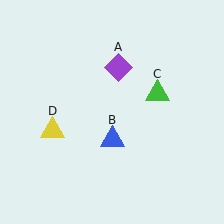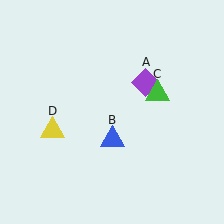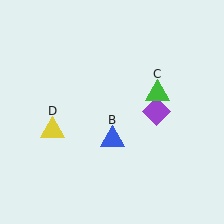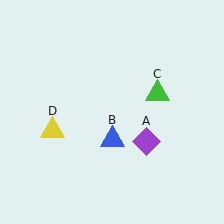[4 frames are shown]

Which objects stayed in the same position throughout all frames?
Blue triangle (object B) and green triangle (object C) and yellow triangle (object D) remained stationary.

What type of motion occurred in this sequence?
The purple diamond (object A) rotated clockwise around the center of the scene.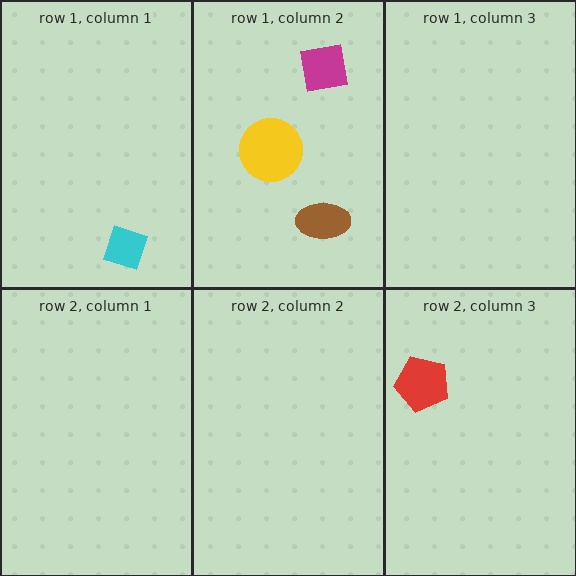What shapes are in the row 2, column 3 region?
The red pentagon.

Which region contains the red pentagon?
The row 2, column 3 region.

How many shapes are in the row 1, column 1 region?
1.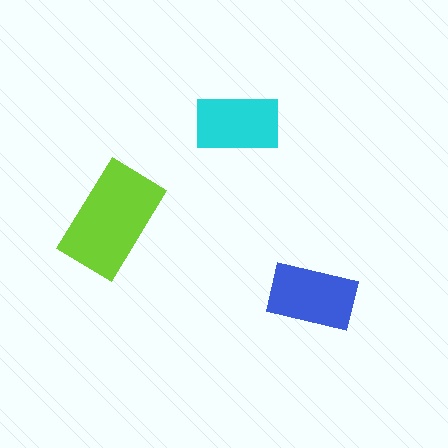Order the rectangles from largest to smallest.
the lime one, the blue one, the cyan one.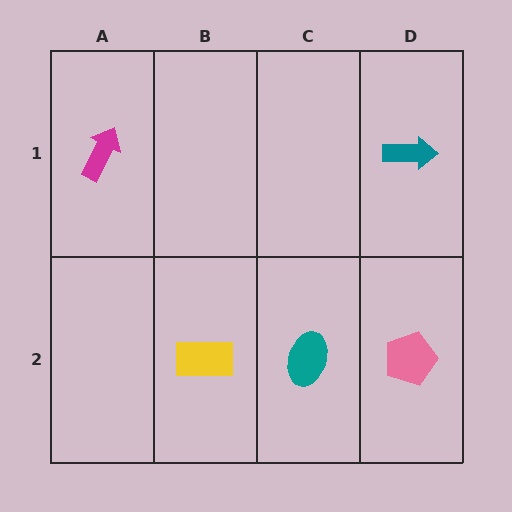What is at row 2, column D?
A pink pentagon.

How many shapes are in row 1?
2 shapes.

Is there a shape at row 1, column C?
No, that cell is empty.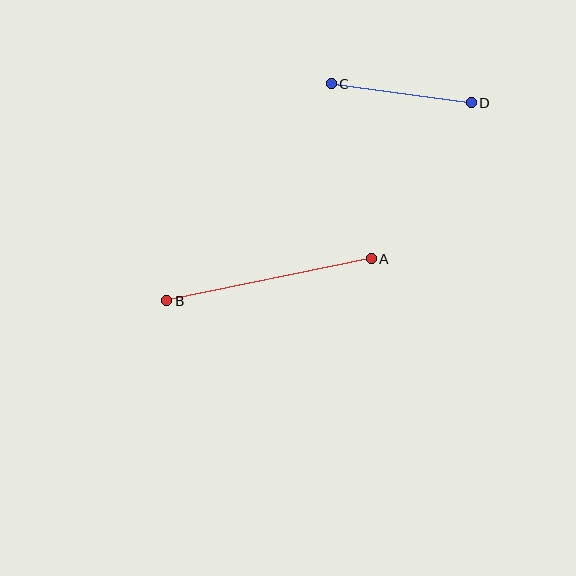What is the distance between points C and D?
The distance is approximately 141 pixels.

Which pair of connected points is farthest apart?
Points A and B are farthest apart.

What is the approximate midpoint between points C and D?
The midpoint is at approximately (401, 93) pixels.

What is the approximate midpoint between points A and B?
The midpoint is at approximately (269, 280) pixels.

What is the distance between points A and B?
The distance is approximately 209 pixels.